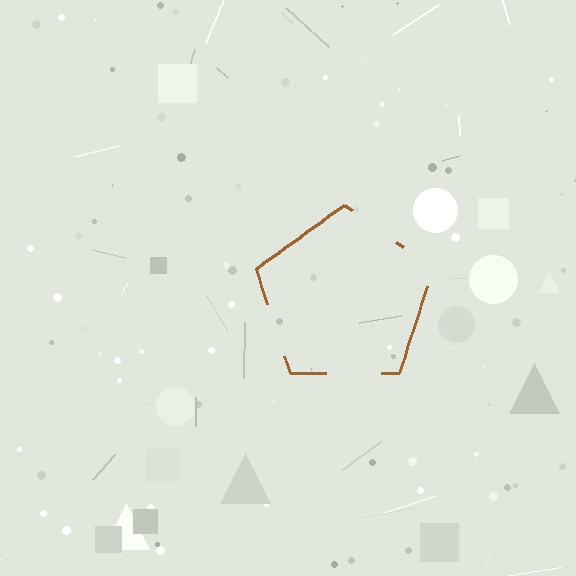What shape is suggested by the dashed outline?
The dashed outline suggests a pentagon.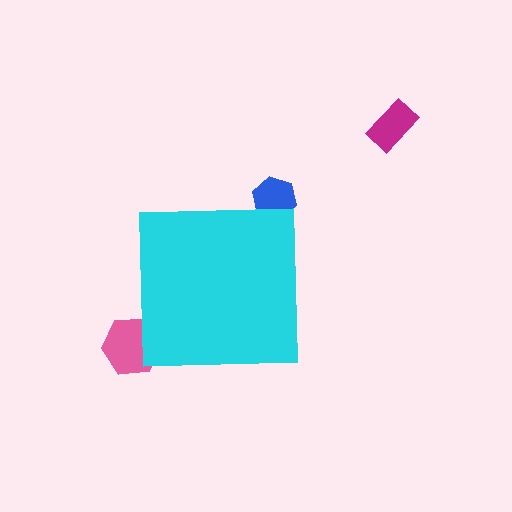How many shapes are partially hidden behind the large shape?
2 shapes are partially hidden.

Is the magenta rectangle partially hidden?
No, the magenta rectangle is fully visible.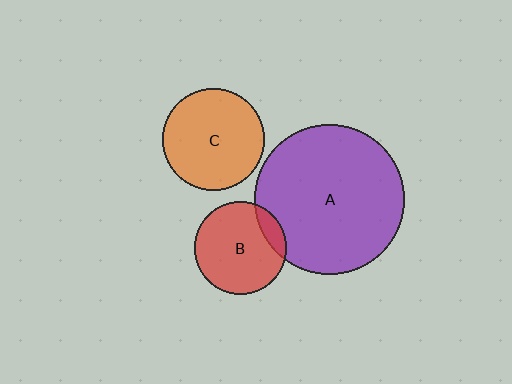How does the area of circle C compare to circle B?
Approximately 1.2 times.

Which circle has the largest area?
Circle A (purple).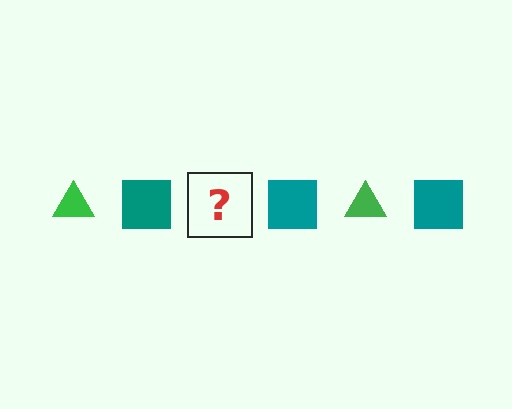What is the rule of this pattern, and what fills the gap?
The rule is that the pattern alternates between green triangle and teal square. The gap should be filled with a green triangle.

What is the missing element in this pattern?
The missing element is a green triangle.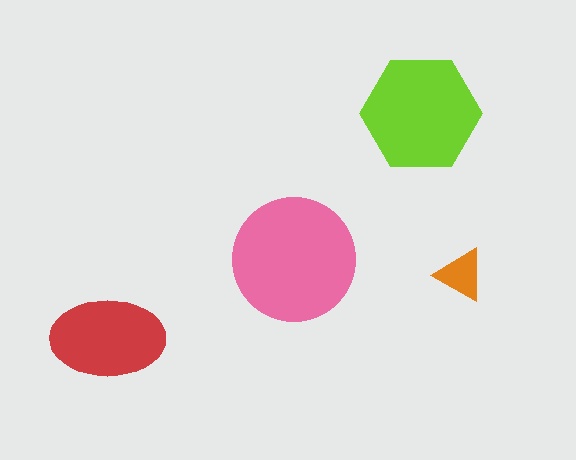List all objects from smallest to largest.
The orange triangle, the red ellipse, the lime hexagon, the pink circle.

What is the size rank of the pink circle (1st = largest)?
1st.